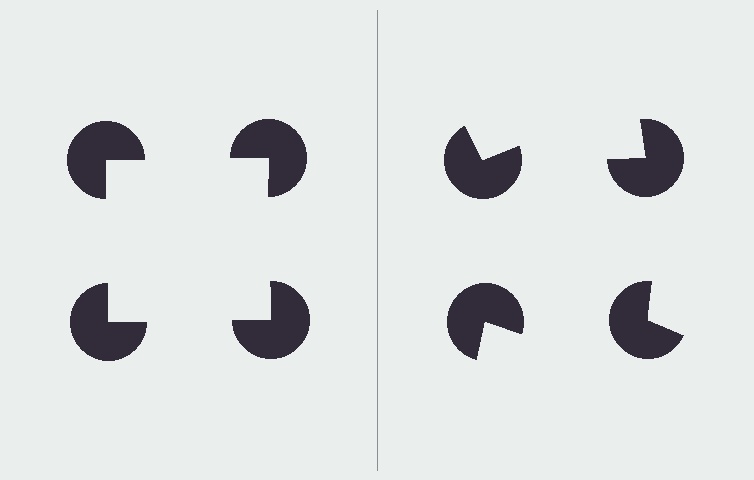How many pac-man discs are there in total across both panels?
8 — 4 on each side.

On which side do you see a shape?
An illusory square appears on the left side. On the right side the wedge cuts are rotated, so no coherent shape forms.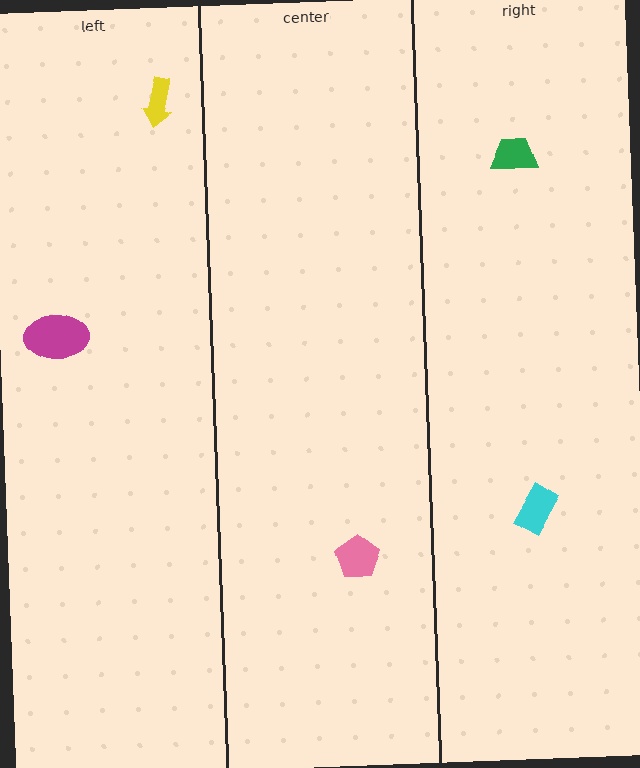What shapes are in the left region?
The magenta ellipse, the yellow arrow.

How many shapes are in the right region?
2.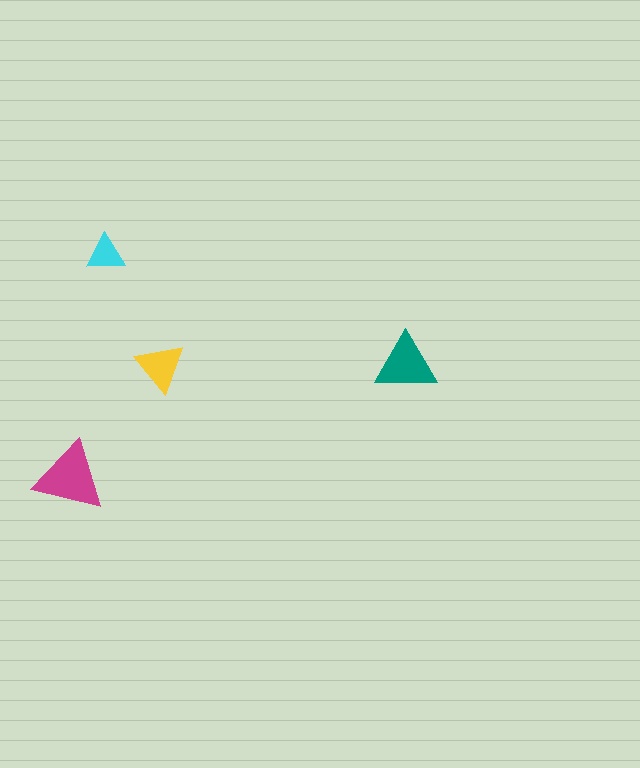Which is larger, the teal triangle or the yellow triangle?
The teal one.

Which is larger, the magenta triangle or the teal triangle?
The magenta one.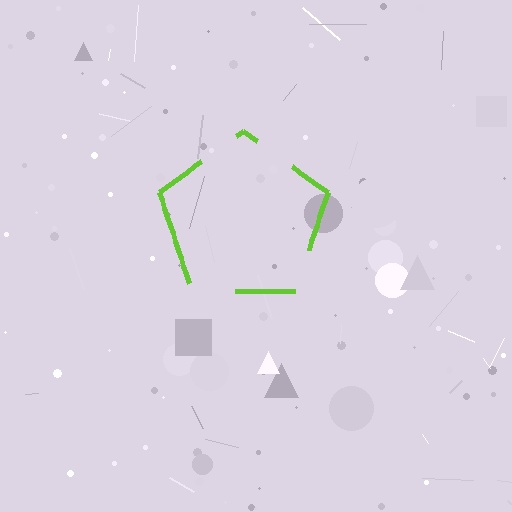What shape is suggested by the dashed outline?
The dashed outline suggests a pentagon.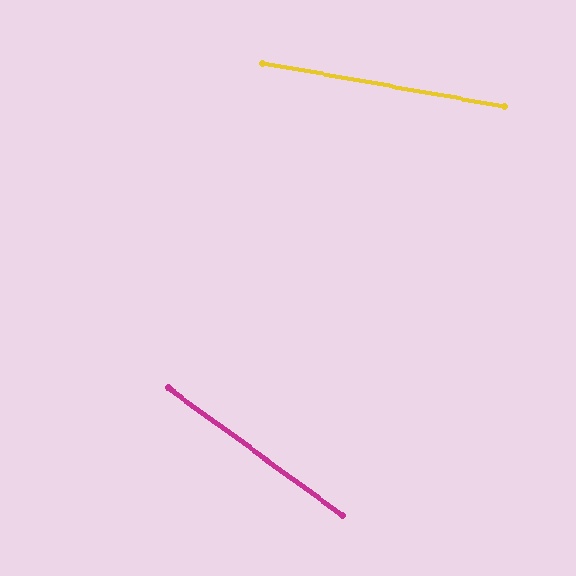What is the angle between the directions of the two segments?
Approximately 26 degrees.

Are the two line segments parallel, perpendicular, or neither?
Neither parallel nor perpendicular — they differ by about 26°.